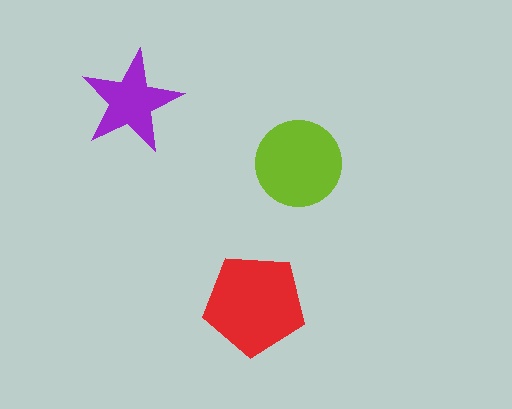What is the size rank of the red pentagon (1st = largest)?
1st.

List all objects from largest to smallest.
The red pentagon, the lime circle, the purple star.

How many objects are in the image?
There are 3 objects in the image.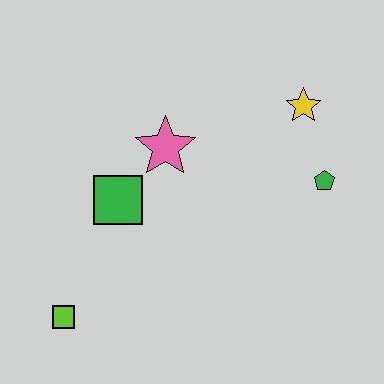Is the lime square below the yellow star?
Yes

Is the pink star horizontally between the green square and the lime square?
No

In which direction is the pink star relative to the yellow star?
The pink star is to the left of the yellow star.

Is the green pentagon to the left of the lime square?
No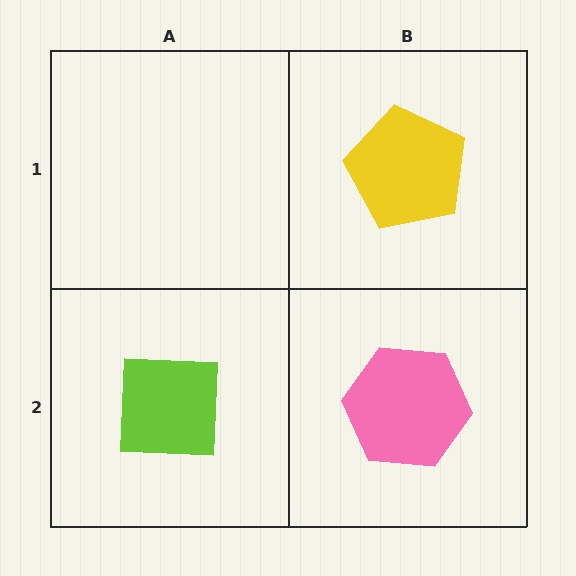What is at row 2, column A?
A lime square.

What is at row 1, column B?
A yellow pentagon.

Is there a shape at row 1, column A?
No, that cell is empty.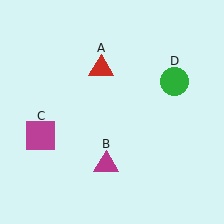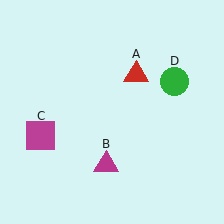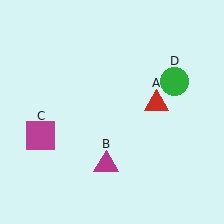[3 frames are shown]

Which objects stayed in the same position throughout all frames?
Magenta triangle (object B) and magenta square (object C) and green circle (object D) remained stationary.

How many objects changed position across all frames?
1 object changed position: red triangle (object A).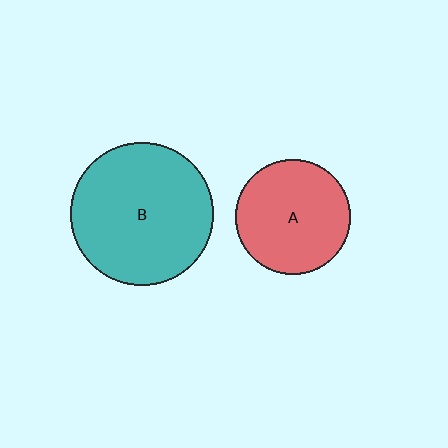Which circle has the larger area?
Circle B (teal).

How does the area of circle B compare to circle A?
Approximately 1.5 times.